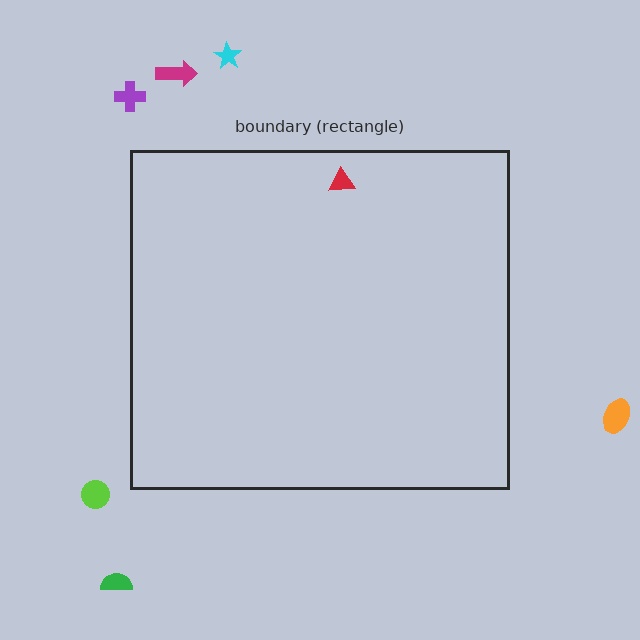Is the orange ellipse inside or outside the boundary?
Outside.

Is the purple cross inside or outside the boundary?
Outside.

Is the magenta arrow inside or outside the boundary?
Outside.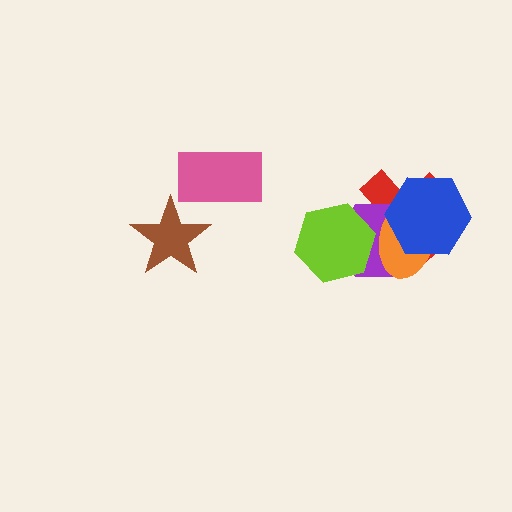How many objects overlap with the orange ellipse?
4 objects overlap with the orange ellipse.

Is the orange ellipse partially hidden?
Yes, it is partially covered by another shape.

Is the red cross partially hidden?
Yes, it is partially covered by another shape.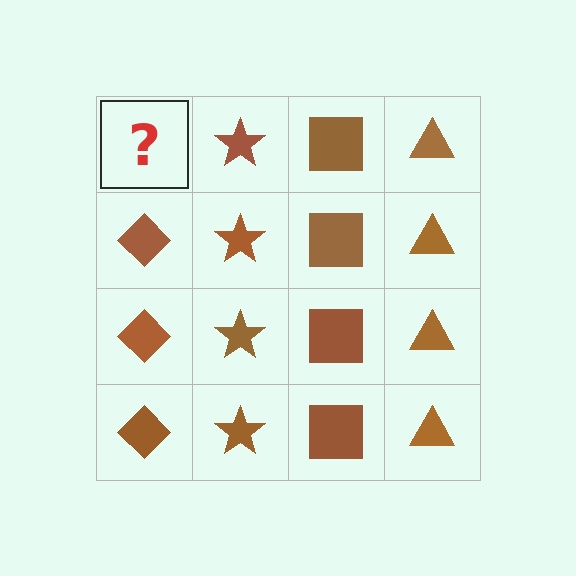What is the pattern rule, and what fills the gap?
The rule is that each column has a consistent shape. The gap should be filled with a brown diamond.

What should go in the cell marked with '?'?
The missing cell should contain a brown diamond.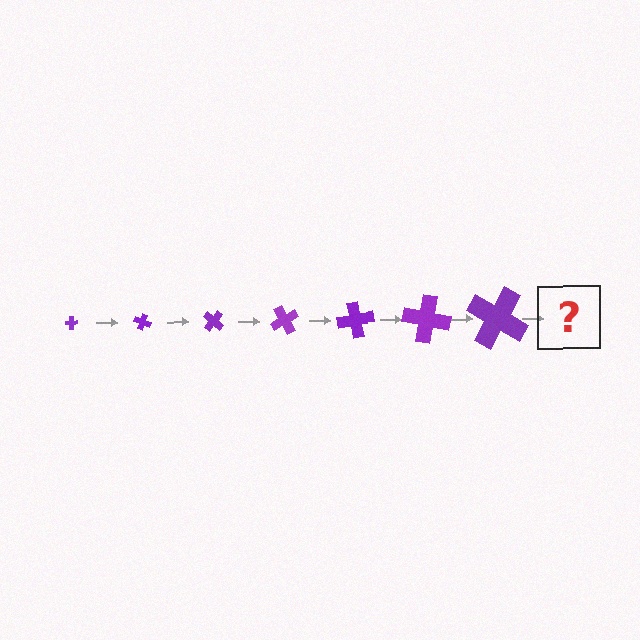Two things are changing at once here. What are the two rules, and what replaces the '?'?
The two rules are that the cross grows larger each step and it rotates 20 degrees each step. The '?' should be a cross, larger than the previous one and rotated 140 degrees from the start.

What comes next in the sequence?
The next element should be a cross, larger than the previous one and rotated 140 degrees from the start.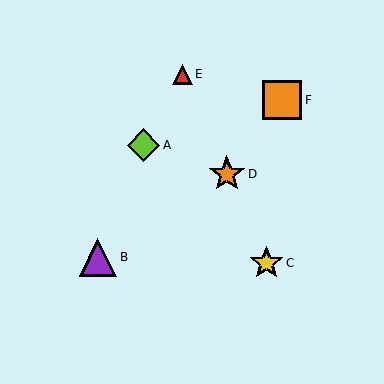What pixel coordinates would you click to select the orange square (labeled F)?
Click at (282, 100) to select the orange square F.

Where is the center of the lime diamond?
The center of the lime diamond is at (144, 145).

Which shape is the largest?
The orange square (labeled F) is the largest.